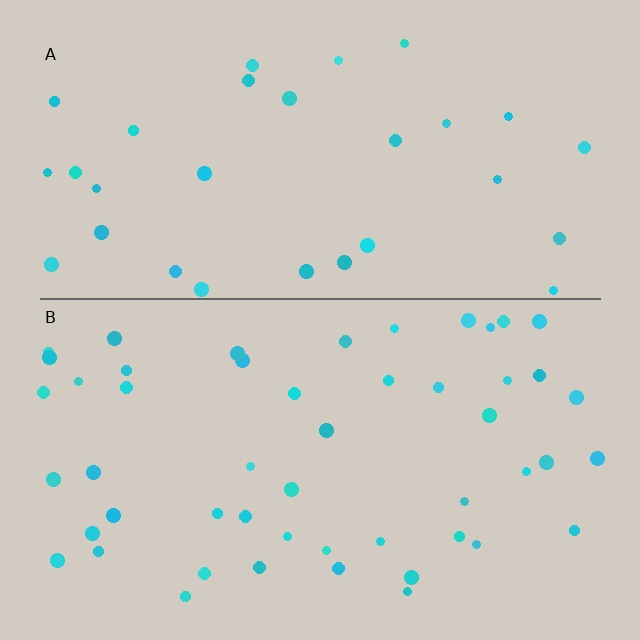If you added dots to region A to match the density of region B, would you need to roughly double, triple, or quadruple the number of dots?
Approximately double.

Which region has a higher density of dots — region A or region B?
B (the bottom).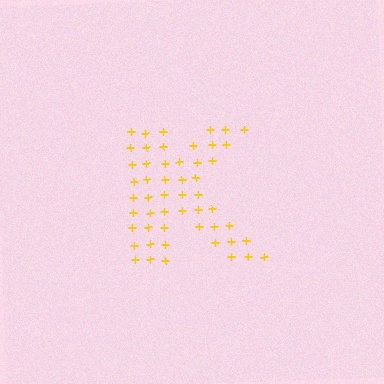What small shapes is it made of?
It is made of small plus signs.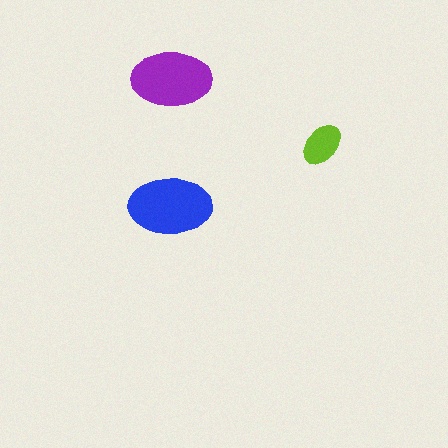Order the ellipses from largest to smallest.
the blue one, the purple one, the lime one.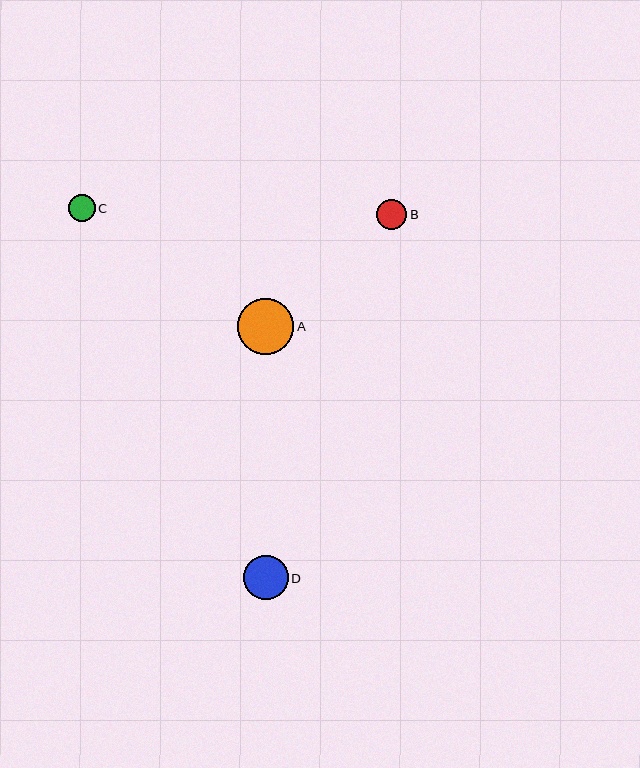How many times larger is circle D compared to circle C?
Circle D is approximately 1.6 times the size of circle C.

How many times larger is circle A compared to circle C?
Circle A is approximately 2.1 times the size of circle C.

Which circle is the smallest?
Circle C is the smallest with a size of approximately 27 pixels.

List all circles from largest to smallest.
From largest to smallest: A, D, B, C.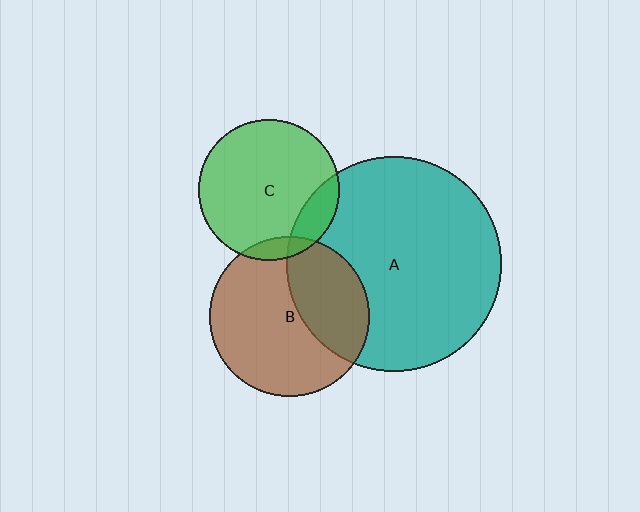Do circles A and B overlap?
Yes.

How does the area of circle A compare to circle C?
Approximately 2.3 times.